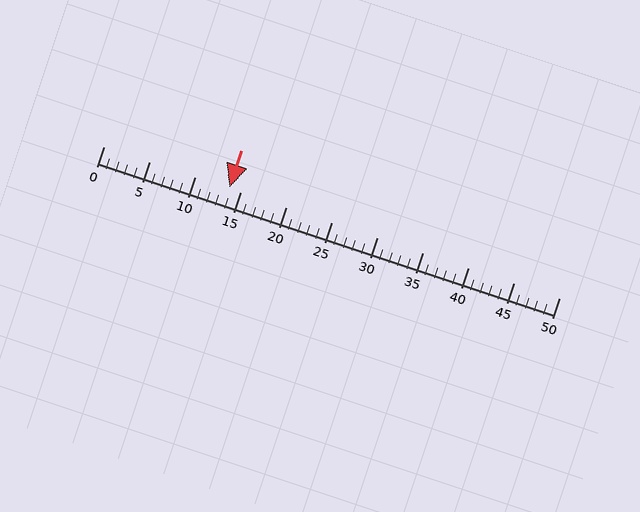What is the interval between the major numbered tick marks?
The major tick marks are spaced 5 units apart.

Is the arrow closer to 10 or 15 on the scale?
The arrow is closer to 15.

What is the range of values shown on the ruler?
The ruler shows values from 0 to 50.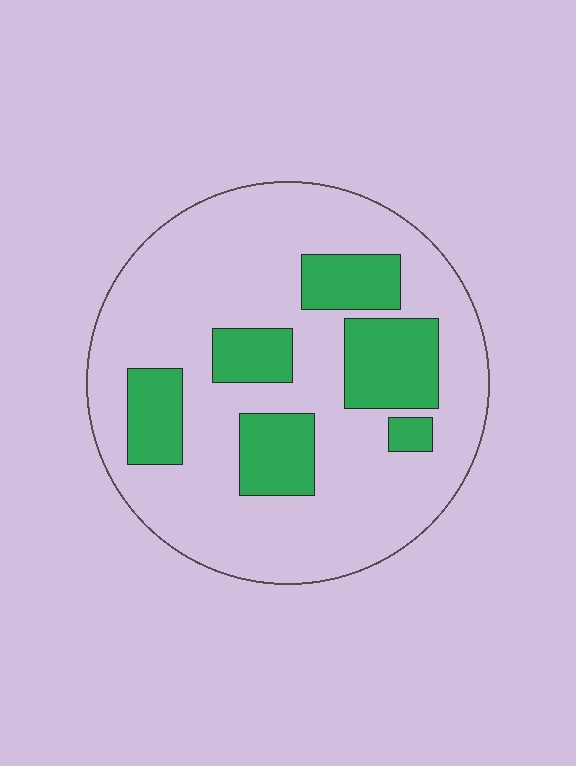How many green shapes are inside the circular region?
6.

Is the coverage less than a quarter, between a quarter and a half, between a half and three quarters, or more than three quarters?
Less than a quarter.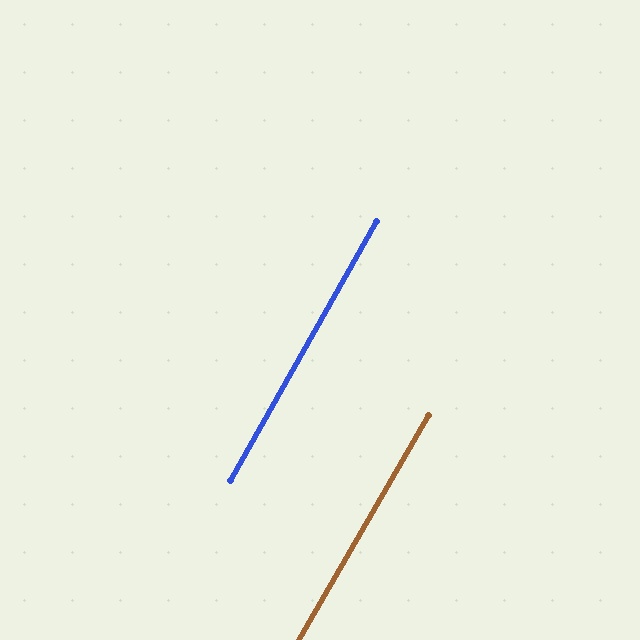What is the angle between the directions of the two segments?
Approximately 1 degree.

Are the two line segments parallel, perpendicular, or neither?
Parallel — their directions differ by only 0.7°.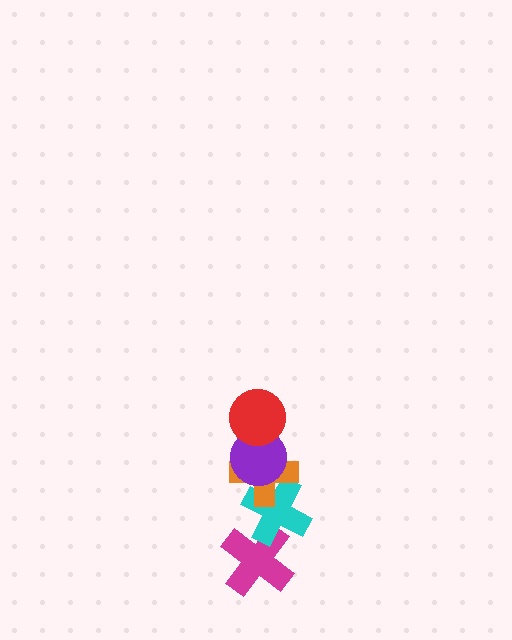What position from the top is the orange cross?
The orange cross is 3rd from the top.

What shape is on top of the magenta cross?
The cyan cross is on top of the magenta cross.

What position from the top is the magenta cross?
The magenta cross is 5th from the top.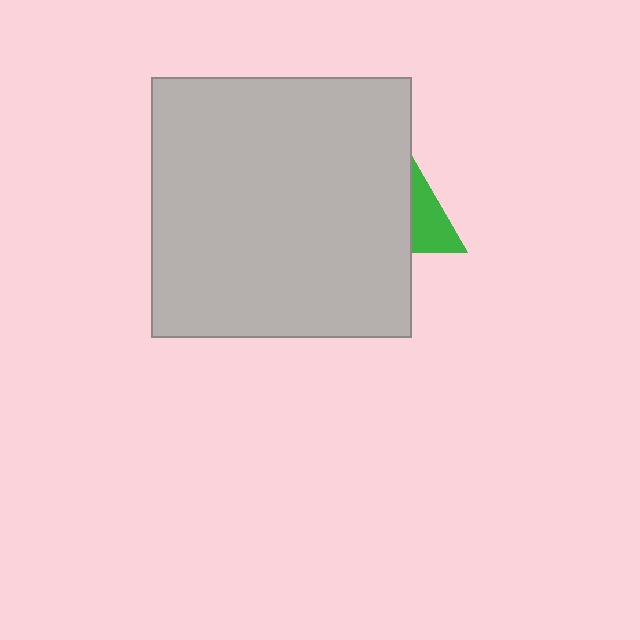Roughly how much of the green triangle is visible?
A small part of it is visible (roughly 40%).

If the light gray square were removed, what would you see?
You would see the complete green triangle.